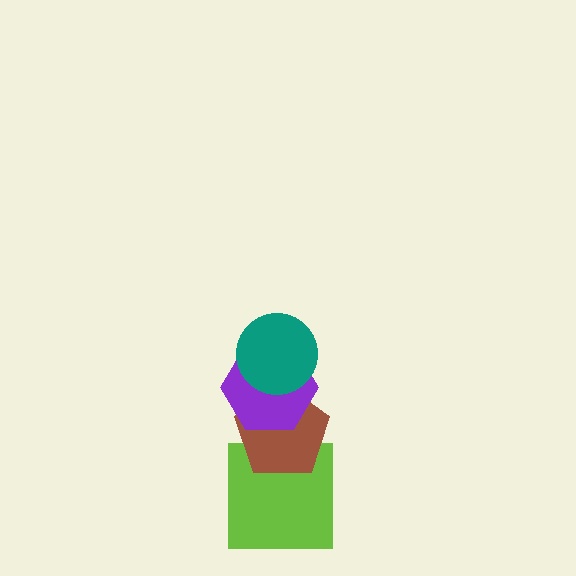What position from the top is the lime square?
The lime square is 4th from the top.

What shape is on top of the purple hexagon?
The teal circle is on top of the purple hexagon.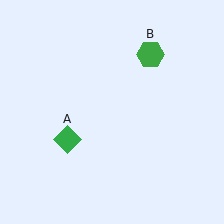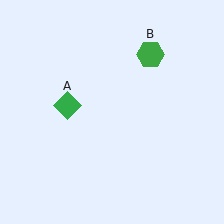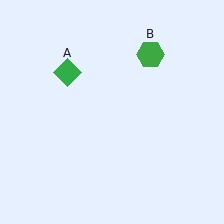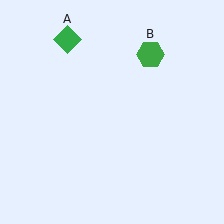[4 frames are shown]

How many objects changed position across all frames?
1 object changed position: green diamond (object A).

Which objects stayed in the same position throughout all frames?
Green hexagon (object B) remained stationary.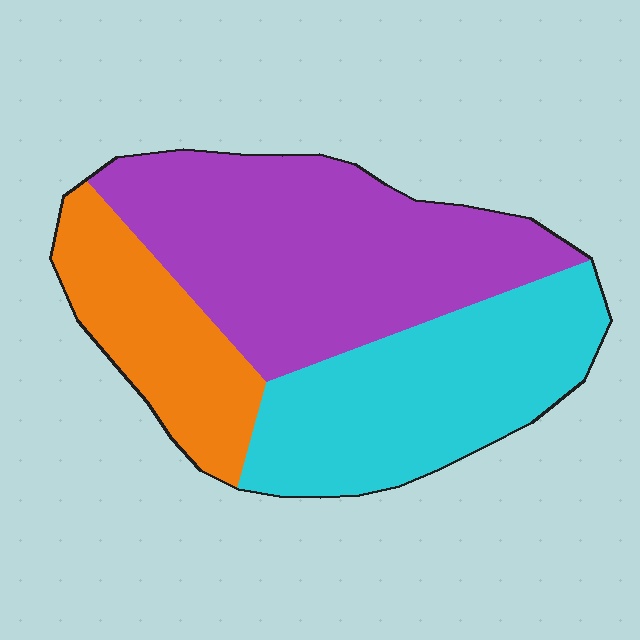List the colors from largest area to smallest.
From largest to smallest: purple, cyan, orange.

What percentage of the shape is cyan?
Cyan takes up about one third (1/3) of the shape.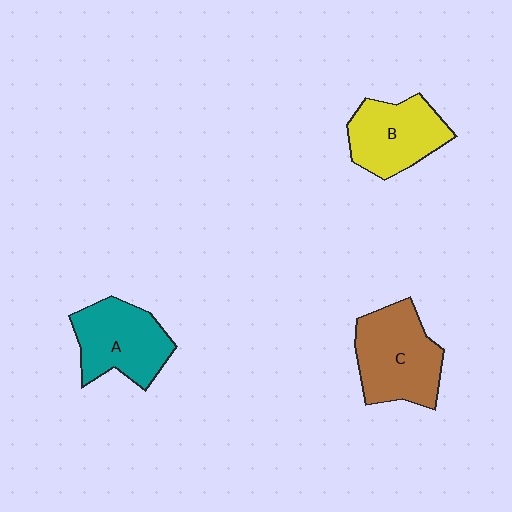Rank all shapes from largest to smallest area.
From largest to smallest: C (brown), A (teal), B (yellow).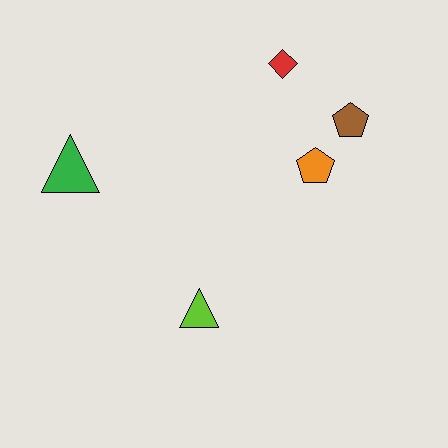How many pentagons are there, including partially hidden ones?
There are 2 pentagons.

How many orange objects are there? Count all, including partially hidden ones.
There is 1 orange object.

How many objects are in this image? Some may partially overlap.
There are 5 objects.